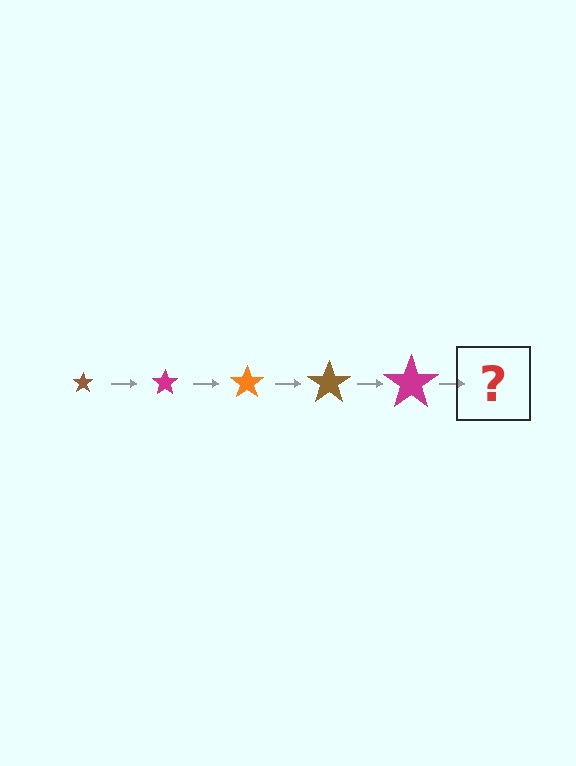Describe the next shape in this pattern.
It should be an orange star, larger than the previous one.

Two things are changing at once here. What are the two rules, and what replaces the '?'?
The two rules are that the star grows larger each step and the color cycles through brown, magenta, and orange. The '?' should be an orange star, larger than the previous one.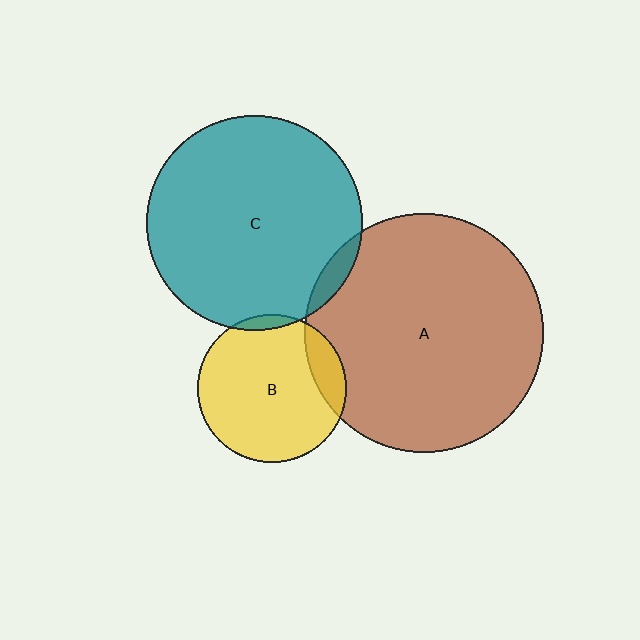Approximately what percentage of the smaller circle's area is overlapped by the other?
Approximately 5%.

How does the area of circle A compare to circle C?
Approximately 1.2 times.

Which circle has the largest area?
Circle A (brown).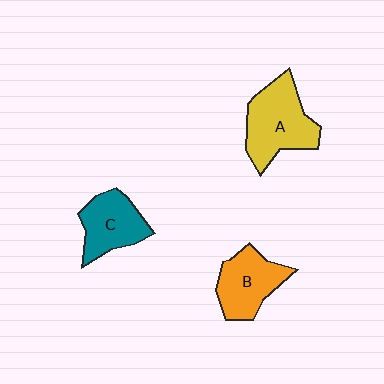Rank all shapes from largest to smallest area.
From largest to smallest: A (yellow), B (orange), C (teal).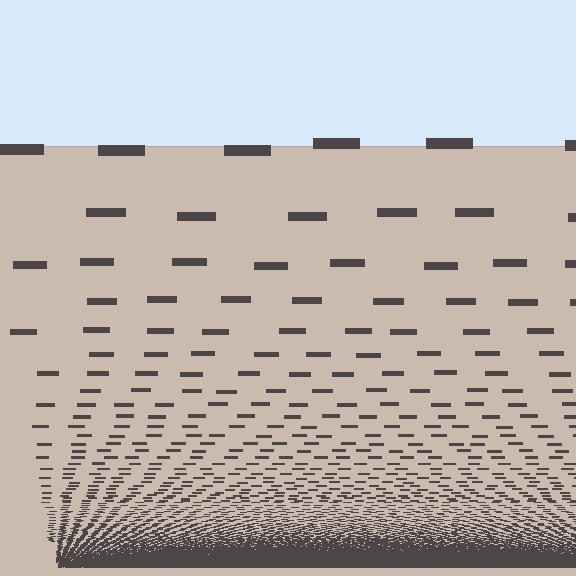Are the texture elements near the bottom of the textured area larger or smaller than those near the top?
Smaller. The gradient is inverted — elements near the bottom are smaller and denser.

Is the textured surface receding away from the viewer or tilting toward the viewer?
The surface appears to tilt toward the viewer. Texture elements get larger and sparser toward the top.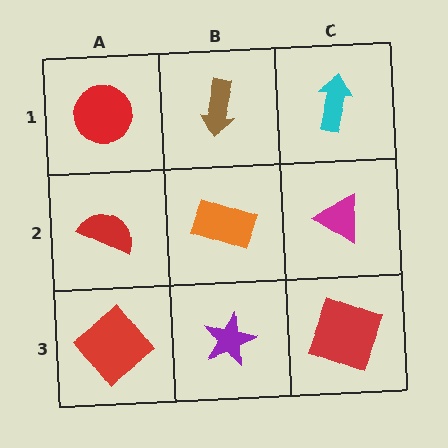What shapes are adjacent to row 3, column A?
A red semicircle (row 2, column A), a purple star (row 3, column B).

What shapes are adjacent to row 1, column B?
An orange rectangle (row 2, column B), a red circle (row 1, column A), a cyan arrow (row 1, column C).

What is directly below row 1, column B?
An orange rectangle.